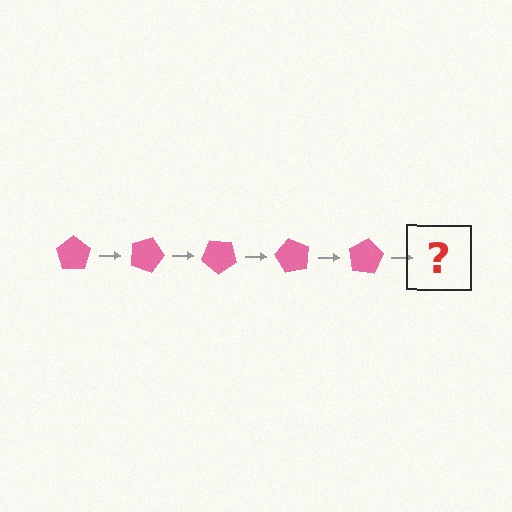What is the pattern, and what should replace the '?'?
The pattern is that the pentagon rotates 20 degrees each step. The '?' should be a pink pentagon rotated 100 degrees.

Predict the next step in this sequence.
The next step is a pink pentagon rotated 100 degrees.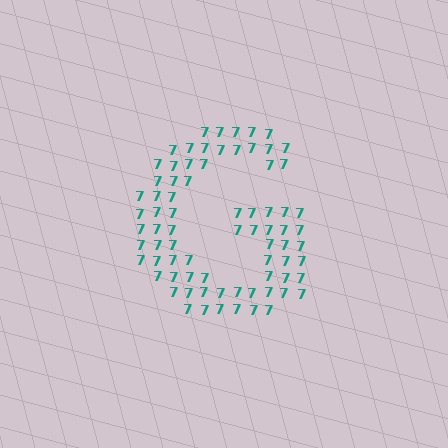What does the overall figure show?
The overall figure shows the letter G.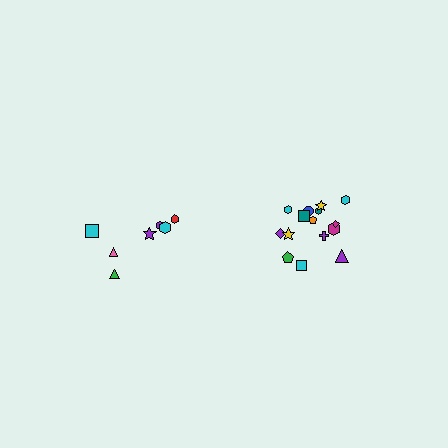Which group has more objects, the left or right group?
The right group.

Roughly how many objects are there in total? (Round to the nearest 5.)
Roughly 20 objects in total.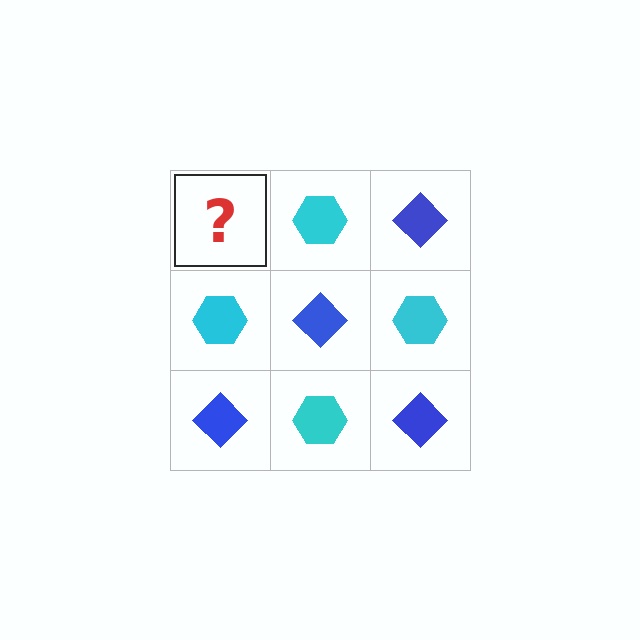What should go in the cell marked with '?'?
The missing cell should contain a blue diamond.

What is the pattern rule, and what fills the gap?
The rule is that it alternates blue diamond and cyan hexagon in a checkerboard pattern. The gap should be filled with a blue diamond.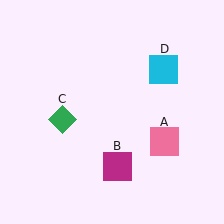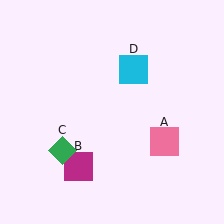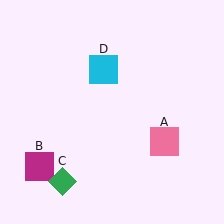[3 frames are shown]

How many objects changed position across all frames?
3 objects changed position: magenta square (object B), green diamond (object C), cyan square (object D).